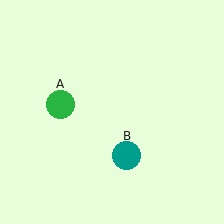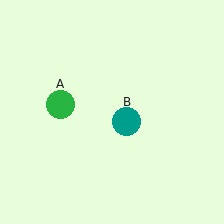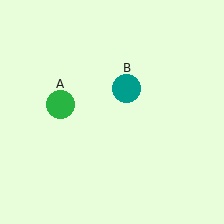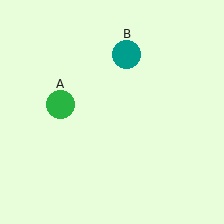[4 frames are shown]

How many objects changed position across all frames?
1 object changed position: teal circle (object B).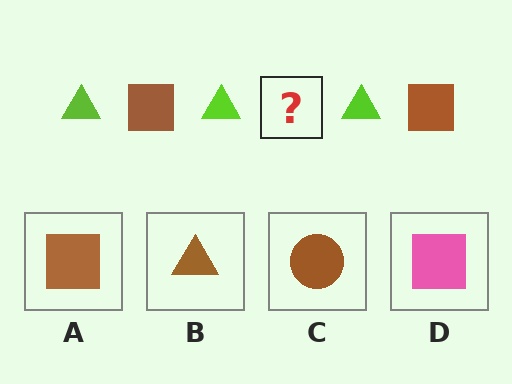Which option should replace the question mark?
Option A.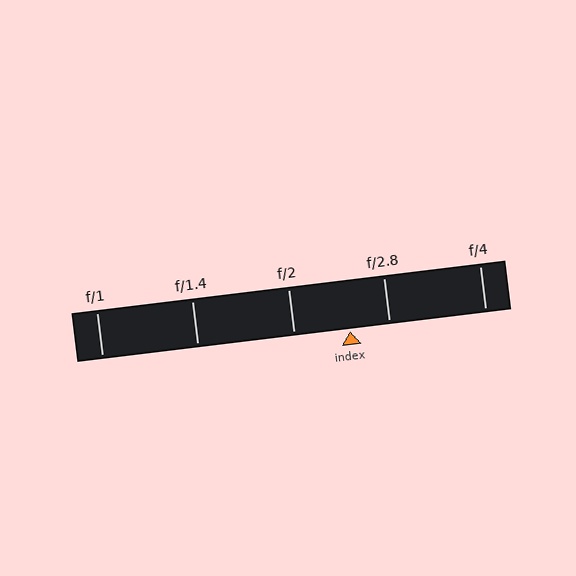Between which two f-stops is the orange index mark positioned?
The index mark is between f/2 and f/2.8.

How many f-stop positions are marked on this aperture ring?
There are 5 f-stop positions marked.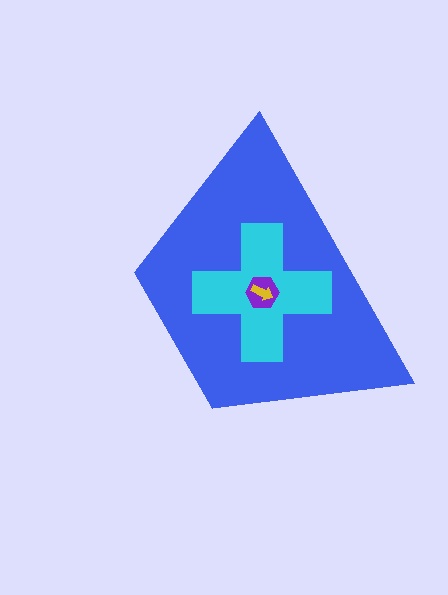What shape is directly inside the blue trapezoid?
The cyan cross.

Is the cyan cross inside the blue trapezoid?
Yes.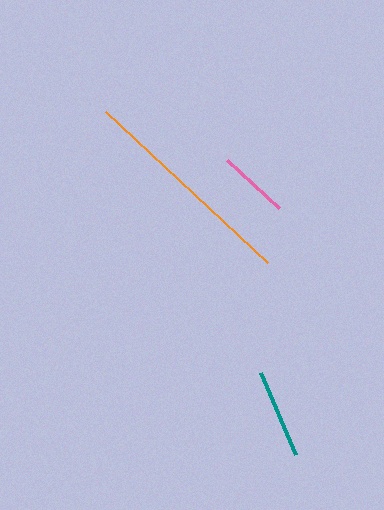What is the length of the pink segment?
The pink segment is approximately 70 pixels long.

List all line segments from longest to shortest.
From longest to shortest: orange, teal, pink.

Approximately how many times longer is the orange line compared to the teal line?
The orange line is approximately 2.5 times the length of the teal line.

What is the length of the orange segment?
The orange segment is approximately 221 pixels long.